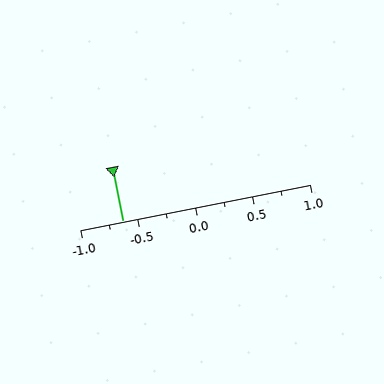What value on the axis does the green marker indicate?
The marker indicates approximately -0.62.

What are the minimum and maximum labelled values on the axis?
The axis runs from -1.0 to 1.0.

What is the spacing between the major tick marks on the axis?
The major ticks are spaced 0.5 apart.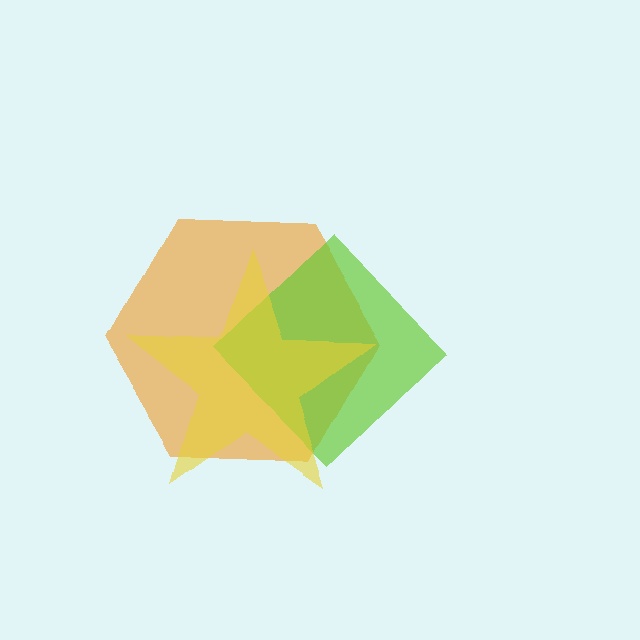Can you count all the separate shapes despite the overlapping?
Yes, there are 3 separate shapes.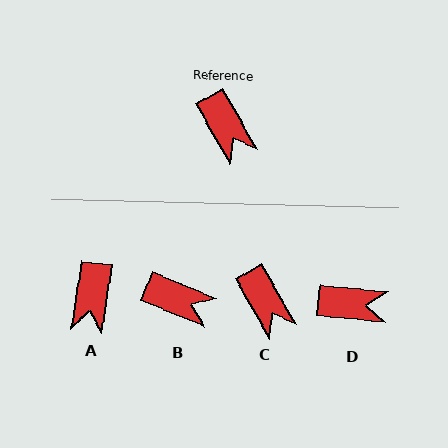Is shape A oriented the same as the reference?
No, it is off by about 38 degrees.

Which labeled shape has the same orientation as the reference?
C.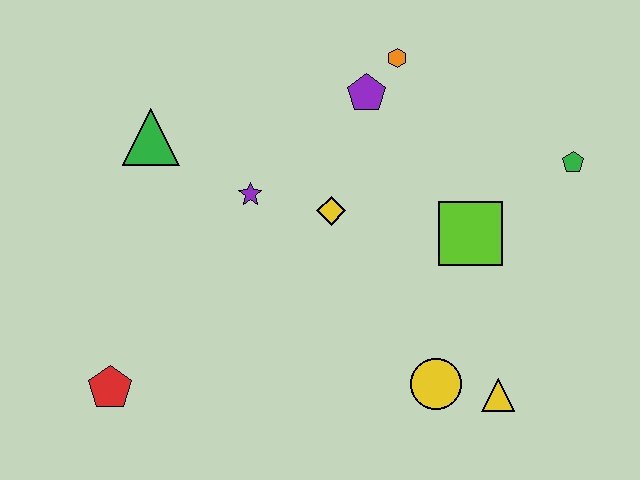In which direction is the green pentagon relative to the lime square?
The green pentagon is to the right of the lime square.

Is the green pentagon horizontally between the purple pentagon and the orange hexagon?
No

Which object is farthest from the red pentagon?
The green pentagon is farthest from the red pentagon.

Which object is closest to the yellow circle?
The yellow triangle is closest to the yellow circle.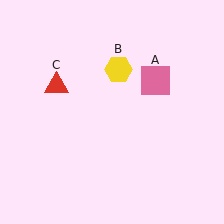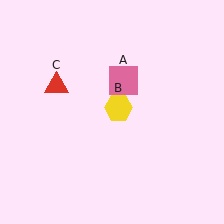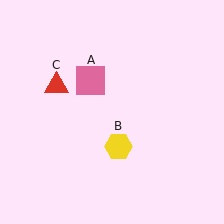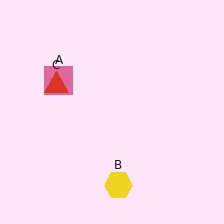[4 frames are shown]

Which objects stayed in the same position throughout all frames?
Red triangle (object C) remained stationary.